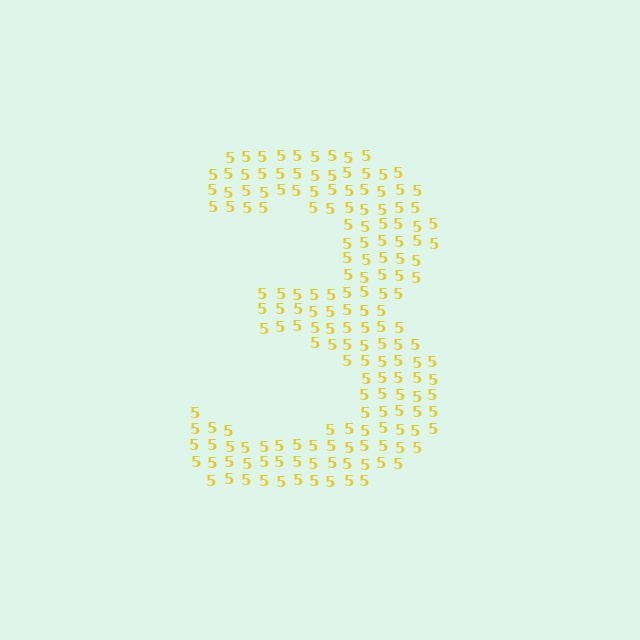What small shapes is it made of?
It is made of small digit 5's.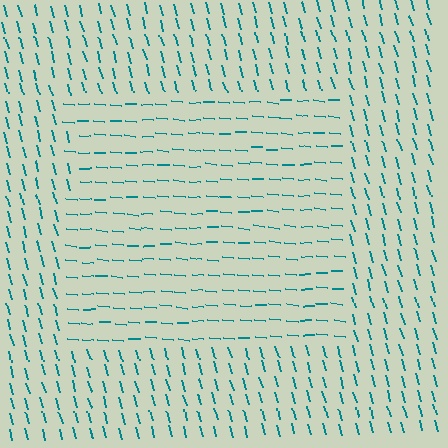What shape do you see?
I see a rectangle.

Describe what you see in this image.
The image is filled with small teal line segments. A rectangle region in the image has lines oriented differently from the surrounding lines, creating a visible texture boundary.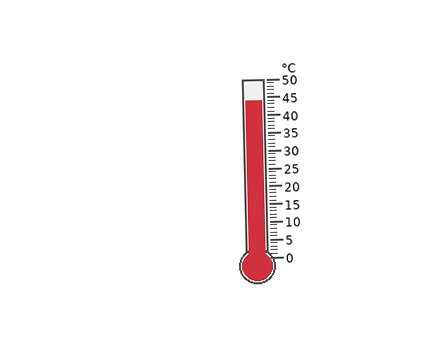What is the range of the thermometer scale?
The thermometer scale ranges from 0°C to 50°C.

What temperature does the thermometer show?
The thermometer shows approximately 44°C.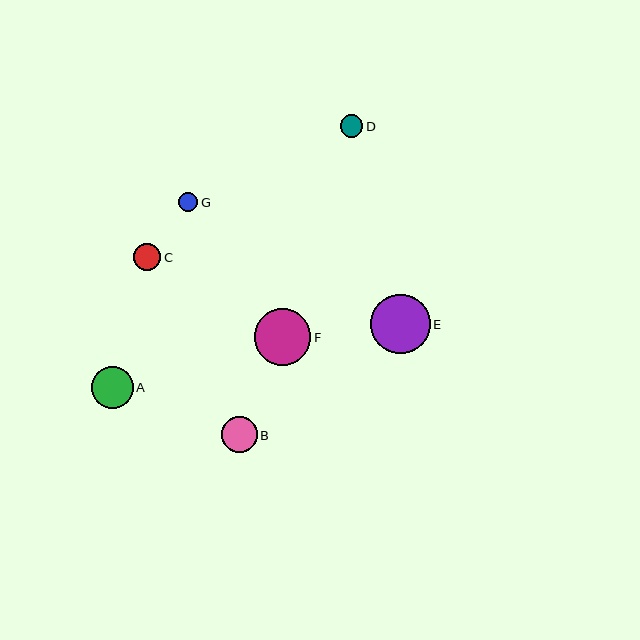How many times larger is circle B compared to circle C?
Circle B is approximately 1.3 times the size of circle C.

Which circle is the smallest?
Circle G is the smallest with a size of approximately 19 pixels.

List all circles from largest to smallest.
From largest to smallest: E, F, A, B, C, D, G.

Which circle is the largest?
Circle E is the largest with a size of approximately 59 pixels.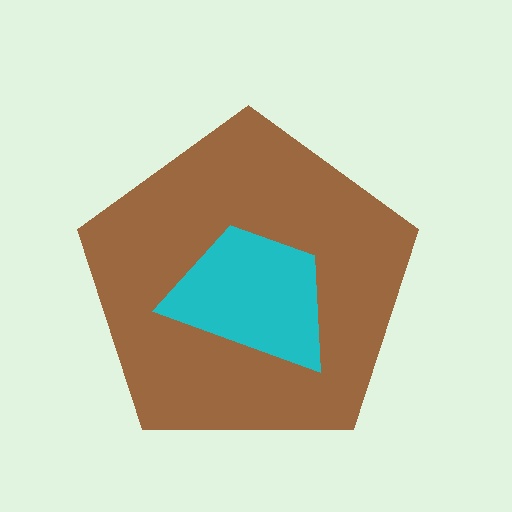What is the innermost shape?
The cyan trapezoid.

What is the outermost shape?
The brown pentagon.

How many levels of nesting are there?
2.